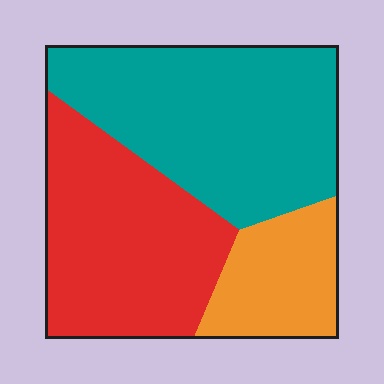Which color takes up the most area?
Teal, at roughly 45%.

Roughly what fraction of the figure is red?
Red covers roughly 40% of the figure.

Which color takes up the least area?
Orange, at roughly 20%.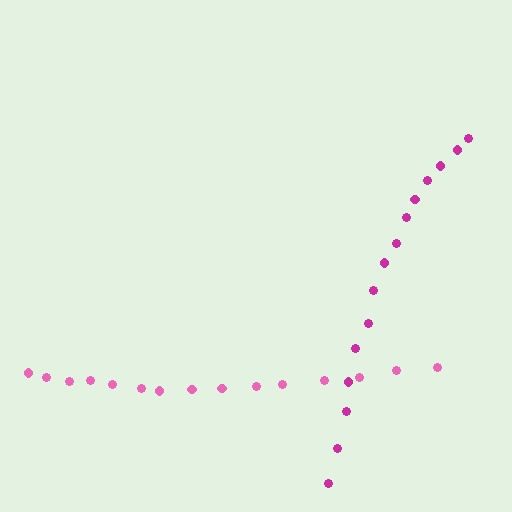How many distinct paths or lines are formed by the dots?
There are 2 distinct paths.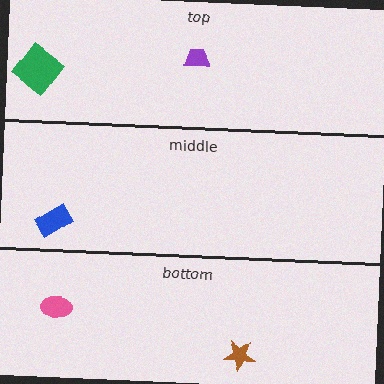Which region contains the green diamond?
The top region.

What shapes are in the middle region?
The blue rectangle.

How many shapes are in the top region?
2.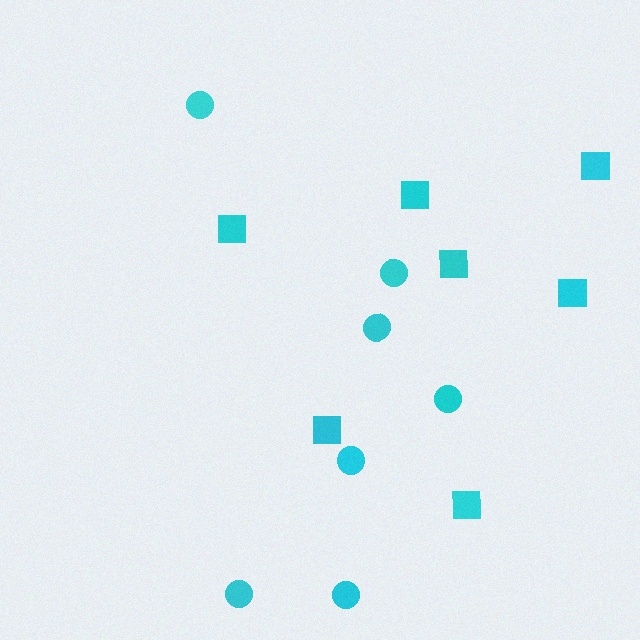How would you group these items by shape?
There are 2 groups: one group of circles (7) and one group of squares (7).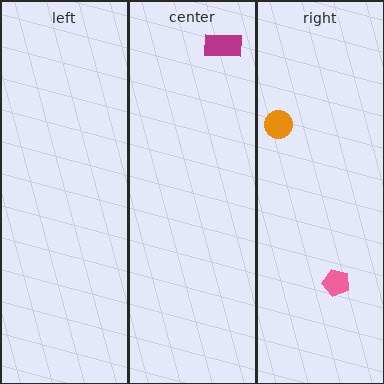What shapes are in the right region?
The orange circle, the pink pentagon.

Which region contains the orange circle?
The right region.